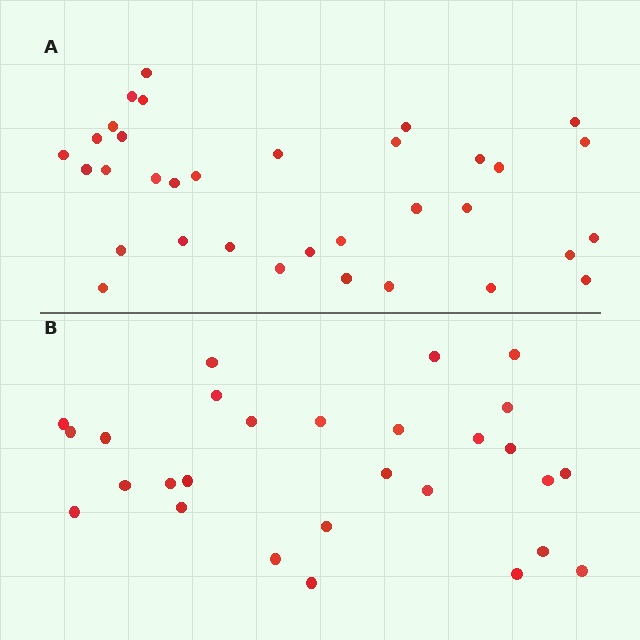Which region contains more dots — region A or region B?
Region A (the top region) has more dots.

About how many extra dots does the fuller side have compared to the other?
Region A has about 6 more dots than region B.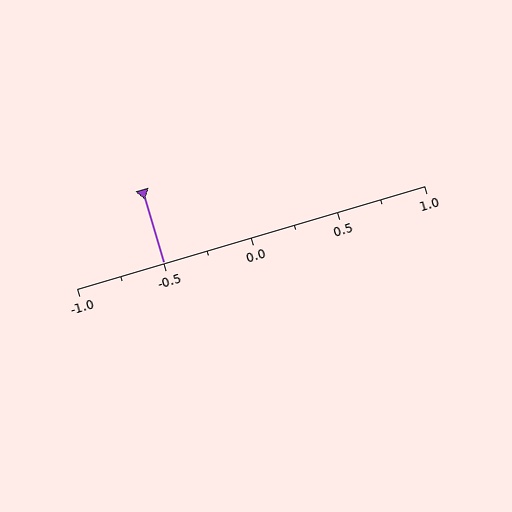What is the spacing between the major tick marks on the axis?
The major ticks are spaced 0.5 apart.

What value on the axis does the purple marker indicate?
The marker indicates approximately -0.5.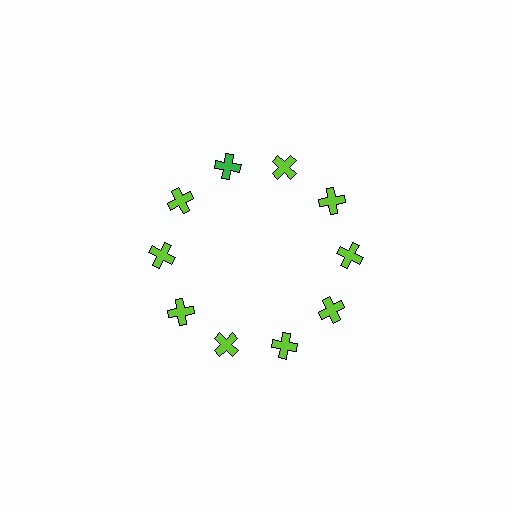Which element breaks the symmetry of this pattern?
The green cross at roughly the 11 o'clock position breaks the symmetry. All other shapes are lime crosses.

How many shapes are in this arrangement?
There are 10 shapes arranged in a ring pattern.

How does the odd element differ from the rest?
It has a different color: green instead of lime.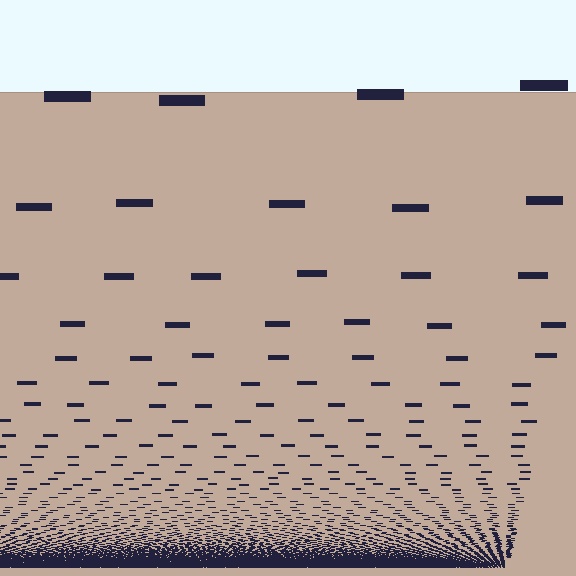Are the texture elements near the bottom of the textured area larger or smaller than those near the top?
Smaller. The gradient is inverted — elements near the bottom are smaller and denser.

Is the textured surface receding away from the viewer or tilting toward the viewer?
The surface appears to tilt toward the viewer. Texture elements get larger and sparser toward the top.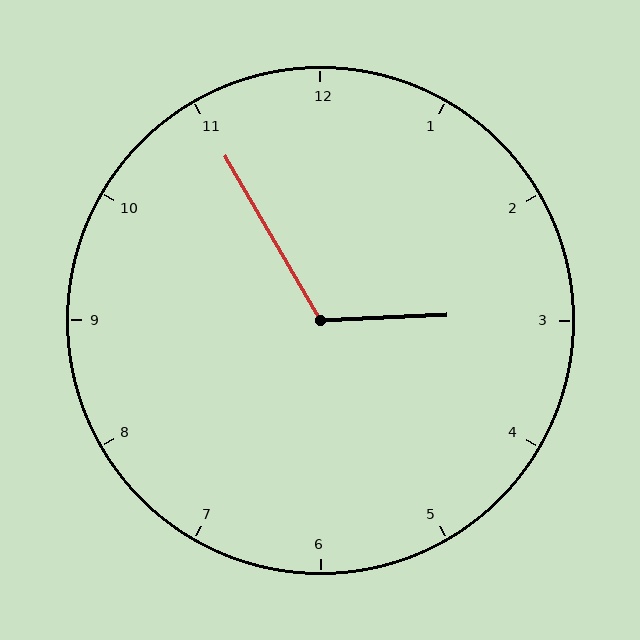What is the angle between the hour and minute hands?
Approximately 118 degrees.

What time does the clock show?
2:55.